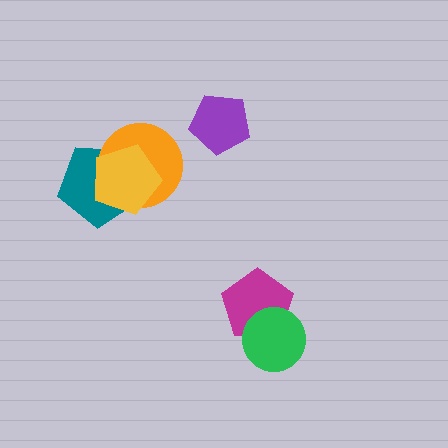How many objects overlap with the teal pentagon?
2 objects overlap with the teal pentagon.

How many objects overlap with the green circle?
1 object overlaps with the green circle.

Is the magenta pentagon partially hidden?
Yes, it is partially covered by another shape.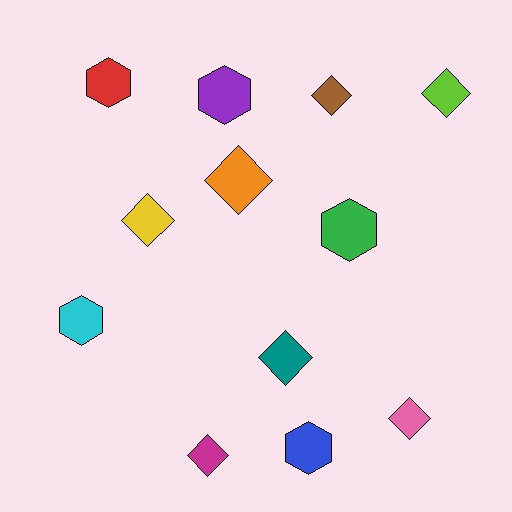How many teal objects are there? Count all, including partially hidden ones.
There is 1 teal object.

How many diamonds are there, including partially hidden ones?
There are 7 diamonds.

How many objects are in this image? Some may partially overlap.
There are 12 objects.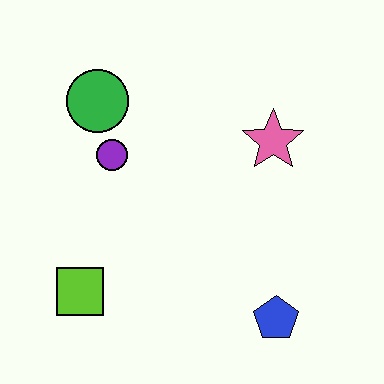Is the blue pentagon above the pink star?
No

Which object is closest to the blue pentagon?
The pink star is closest to the blue pentagon.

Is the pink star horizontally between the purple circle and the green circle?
No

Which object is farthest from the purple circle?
The blue pentagon is farthest from the purple circle.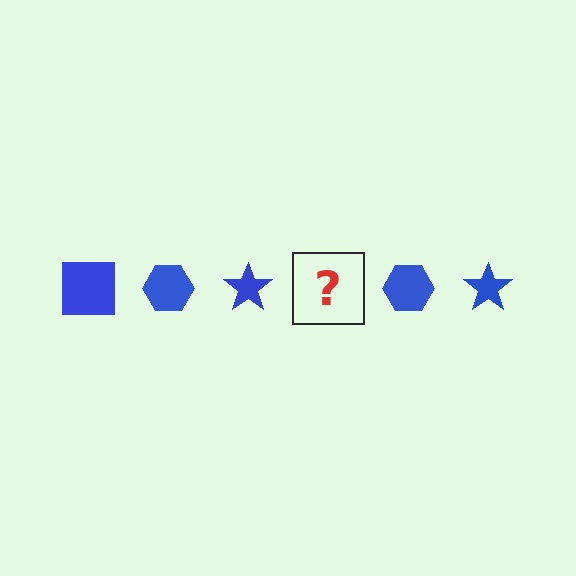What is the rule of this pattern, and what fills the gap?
The rule is that the pattern cycles through square, hexagon, star shapes in blue. The gap should be filled with a blue square.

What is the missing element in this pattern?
The missing element is a blue square.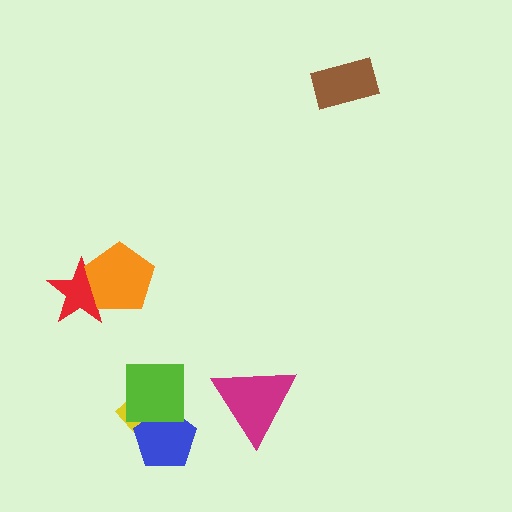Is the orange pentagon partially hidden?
No, no other shape covers it.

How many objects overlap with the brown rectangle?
0 objects overlap with the brown rectangle.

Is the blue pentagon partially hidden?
Yes, it is partially covered by another shape.